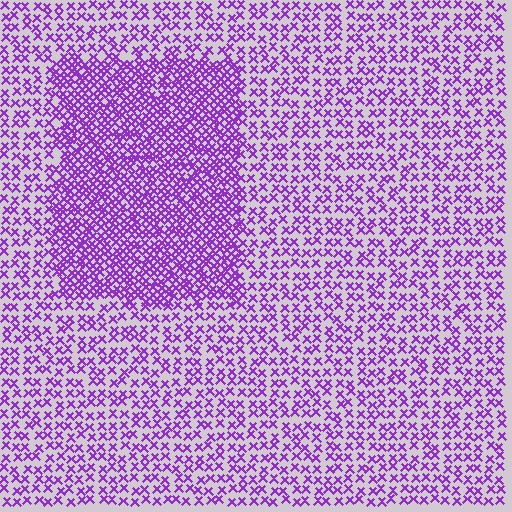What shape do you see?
I see a rectangle.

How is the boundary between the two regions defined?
The boundary is defined by a change in element density (approximately 2.1x ratio). All elements are the same color, size, and shape.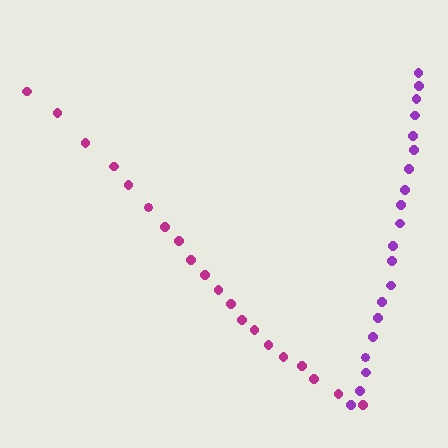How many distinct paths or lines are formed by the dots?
There are 2 distinct paths.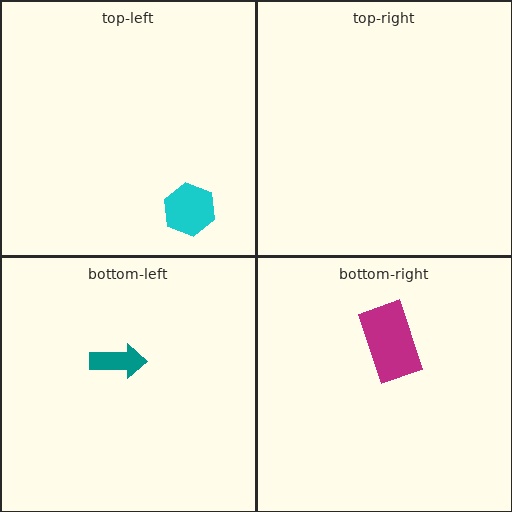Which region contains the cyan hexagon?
The top-left region.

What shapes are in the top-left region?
The cyan hexagon.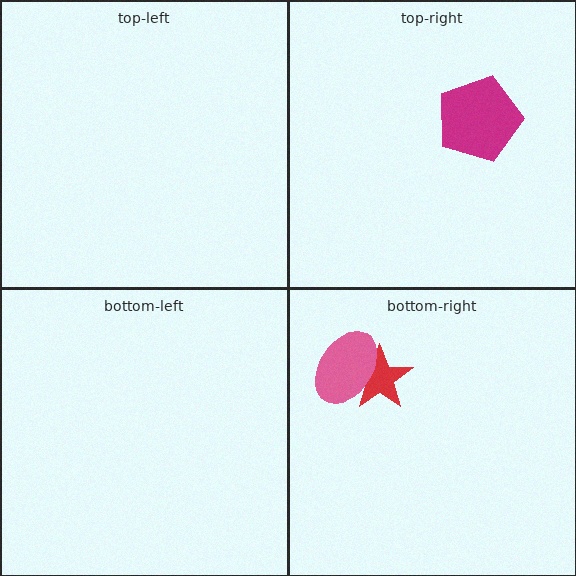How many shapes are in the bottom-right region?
2.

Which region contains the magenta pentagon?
The top-right region.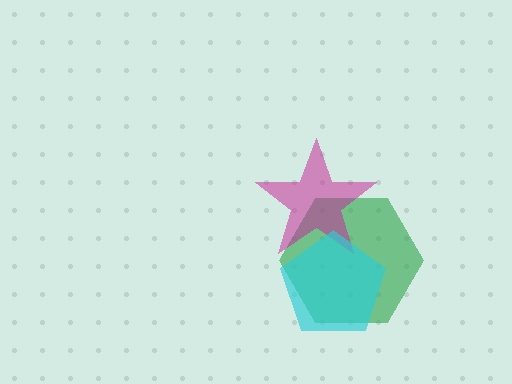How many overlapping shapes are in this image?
There are 3 overlapping shapes in the image.